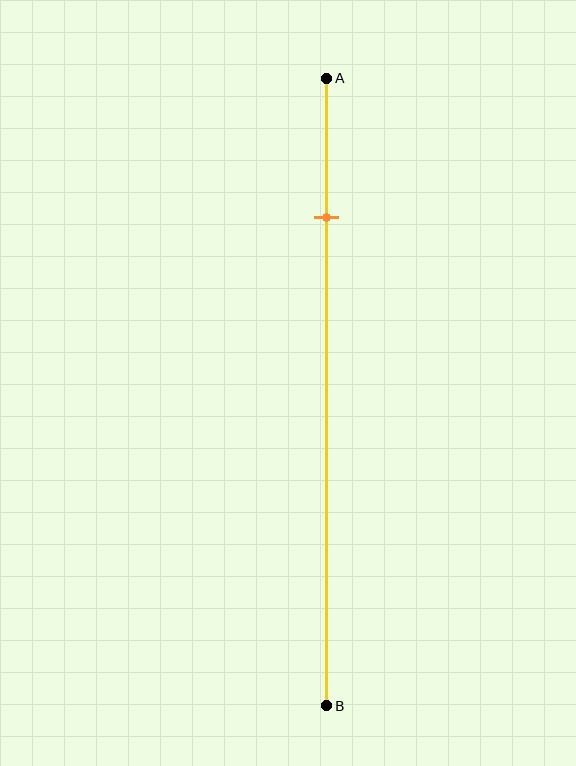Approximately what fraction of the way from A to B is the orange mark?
The orange mark is approximately 20% of the way from A to B.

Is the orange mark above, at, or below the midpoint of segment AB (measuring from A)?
The orange mark is above the midpoint of segment AB.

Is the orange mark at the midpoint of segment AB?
No, the mark is at about 20% from A, not at the 50% midpoint.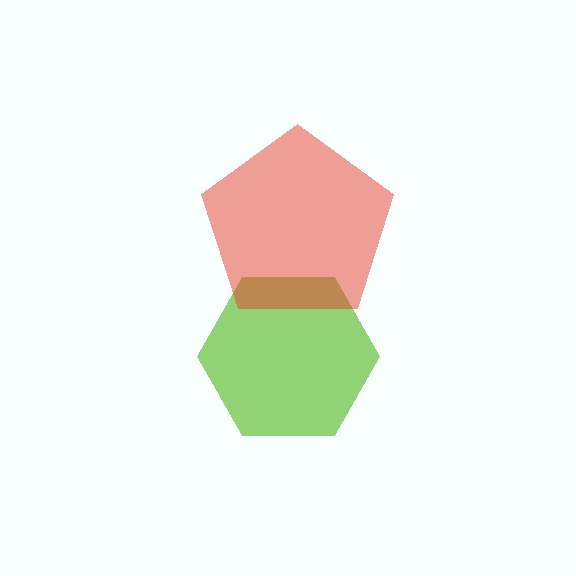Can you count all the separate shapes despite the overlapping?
Yes, there are 2 separate shapes.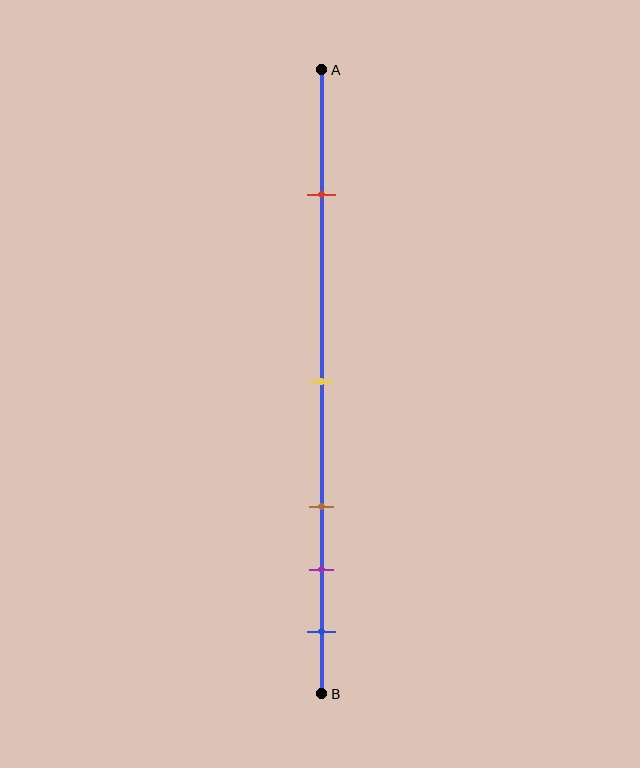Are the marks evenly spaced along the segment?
No, the marks are not evenly spaced.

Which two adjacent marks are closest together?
The purple and blue marks are the closest adjacent pair.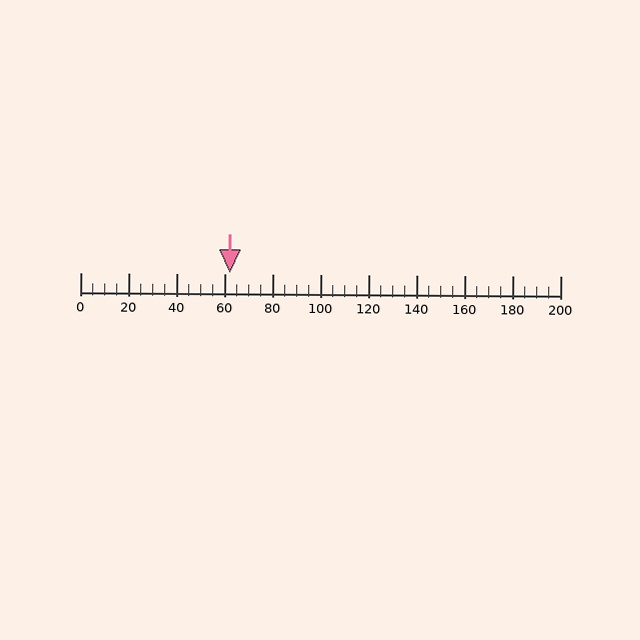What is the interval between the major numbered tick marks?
The major tick marks are spaced 20 units apart.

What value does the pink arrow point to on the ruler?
The pink arrow points to approximately 62.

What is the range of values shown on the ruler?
The ruler shows values from 0 to 200.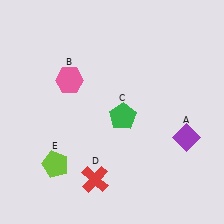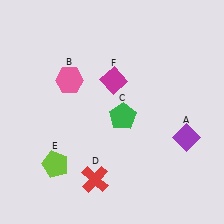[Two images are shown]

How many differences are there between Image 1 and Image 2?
There is 1 difference between the two images.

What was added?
A magenta diamond (F) was added in Image 2.